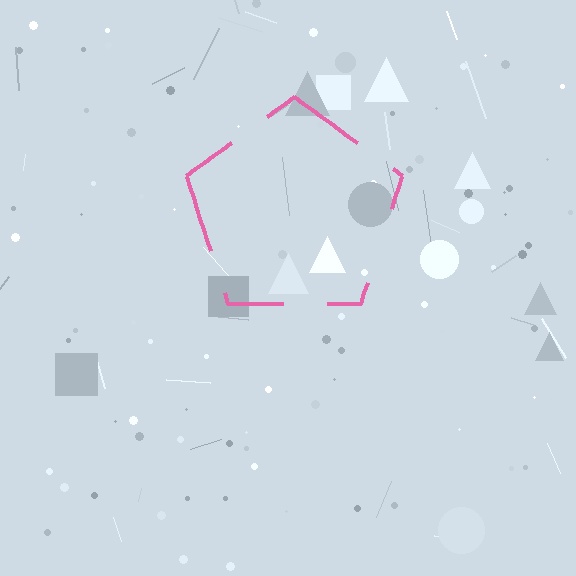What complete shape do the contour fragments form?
The contour fragments form a pentagon.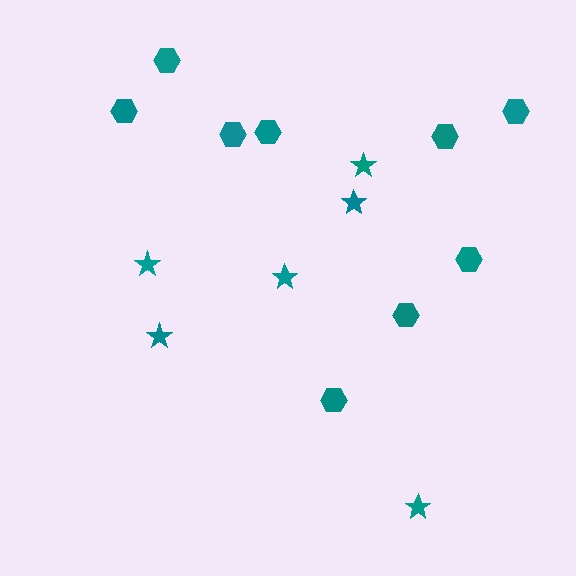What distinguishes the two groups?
There are 2 groups: one group of hexagons (9) and one group of stars (6).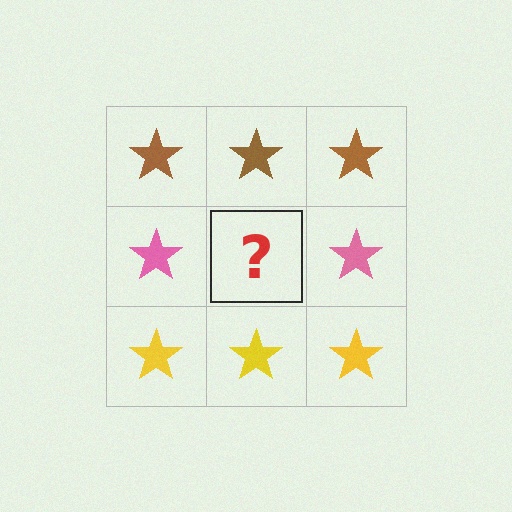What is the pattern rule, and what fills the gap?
The rule is that each row has a consistent color. The gap should be filled with a pink star.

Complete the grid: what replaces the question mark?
The question mark should be replaced with a pink star.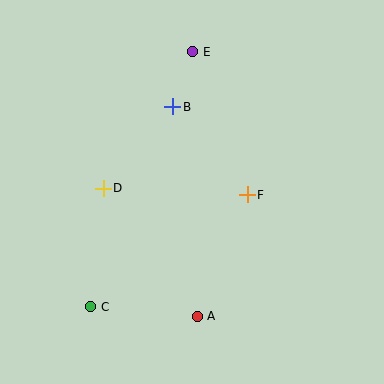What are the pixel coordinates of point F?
Point F is at (247, 195).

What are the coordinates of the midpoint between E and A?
The midpoint between E and A is at (195, 184).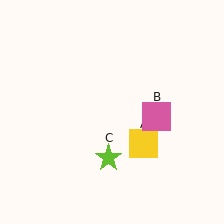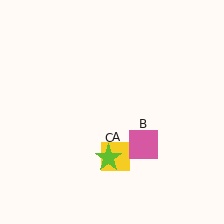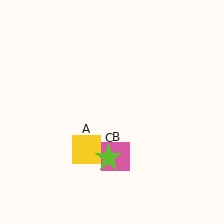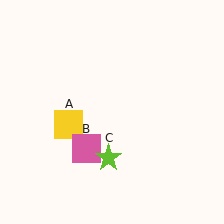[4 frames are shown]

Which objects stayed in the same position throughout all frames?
Lime star (object C) remained stationary.